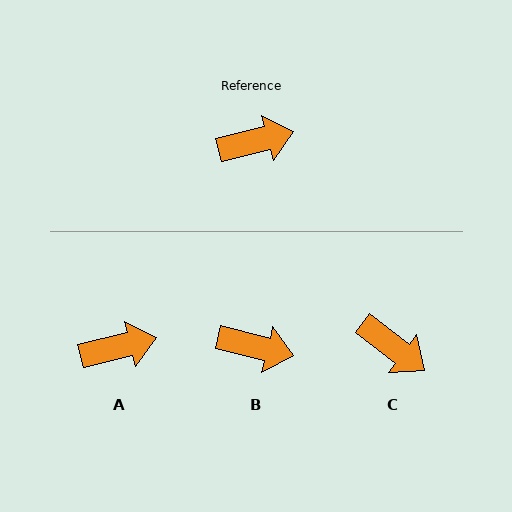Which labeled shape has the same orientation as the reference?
A.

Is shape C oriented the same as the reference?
No, it is off by about 51 degrees.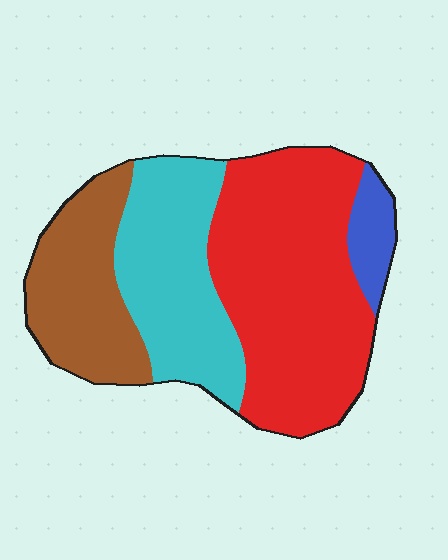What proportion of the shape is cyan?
Cyan covers roughly 25% of the shape.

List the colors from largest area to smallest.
From largest to smallest: red, cyan, brown, blue.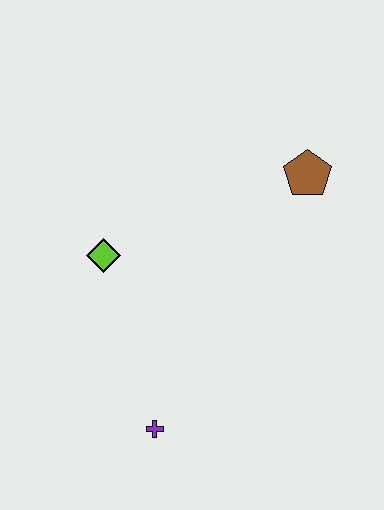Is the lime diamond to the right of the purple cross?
No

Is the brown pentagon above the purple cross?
Yes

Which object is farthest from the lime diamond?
The brown pentagon is farthest from the lime diamond.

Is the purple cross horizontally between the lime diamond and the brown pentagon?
Yes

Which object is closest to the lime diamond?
The purple cross is closest to the lime diamond.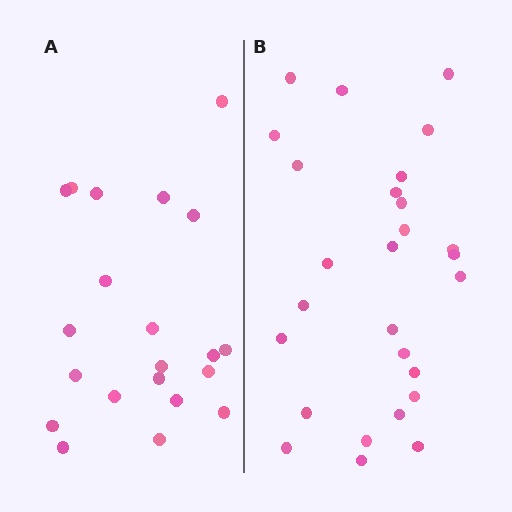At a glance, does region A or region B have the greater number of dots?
Region B (the right region) has more dots.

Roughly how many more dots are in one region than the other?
Region B has about 6 more dots than region A.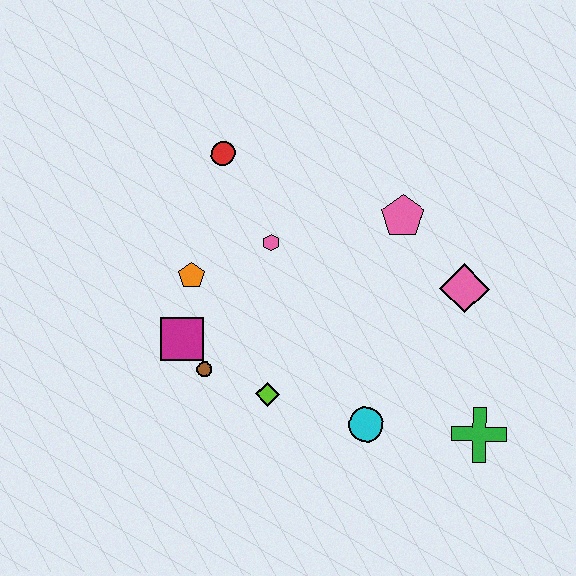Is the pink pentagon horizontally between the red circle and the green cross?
Yes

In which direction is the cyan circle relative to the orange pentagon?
The cyan circle is to the right of the orange pentagon.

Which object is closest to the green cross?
The cyan circle is closest to the green cross.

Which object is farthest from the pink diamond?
The magenta square is farthest from the pink diamond.